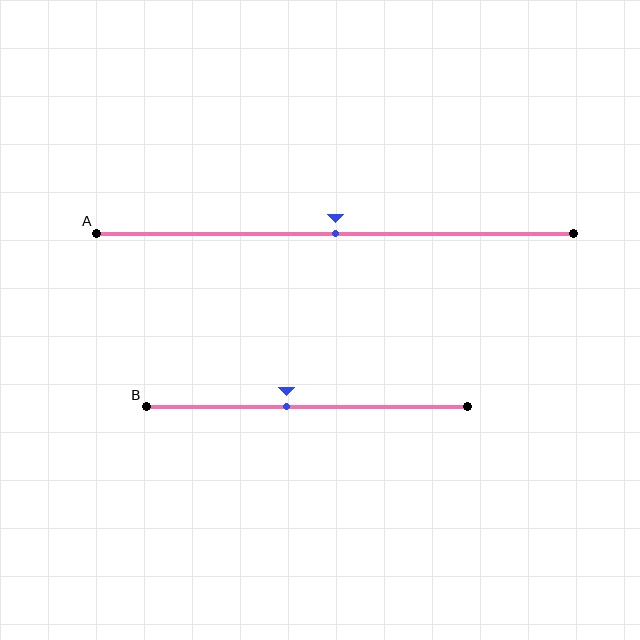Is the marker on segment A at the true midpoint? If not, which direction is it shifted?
Yes, the marker on segment A is at the true midpoint.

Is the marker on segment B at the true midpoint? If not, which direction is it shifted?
No, the marker on segment B is shifted to the left by about 6% of the segment length.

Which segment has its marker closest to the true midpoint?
Segment A has its marker closest to the true midpoint.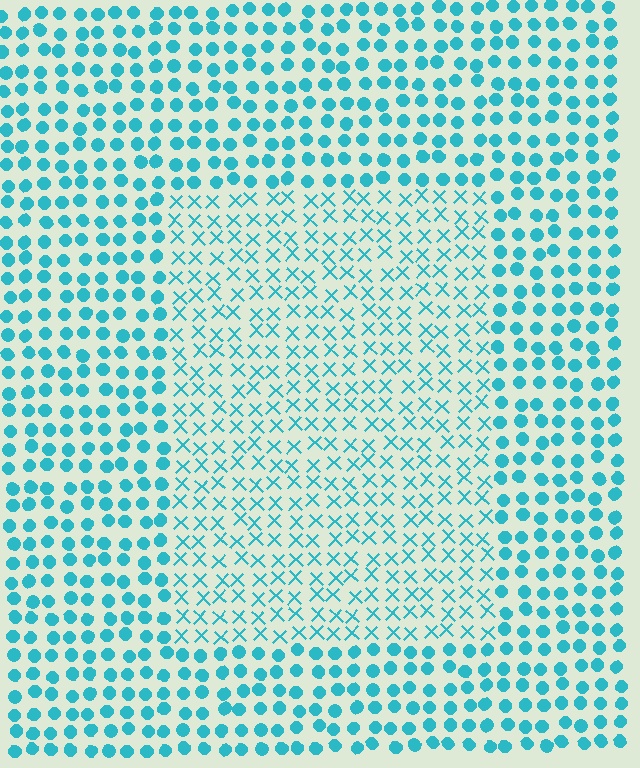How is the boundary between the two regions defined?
The boundary is defined by a change in element shape: X marks inside vs. circles outside. All elements share the same color and spacing.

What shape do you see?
I see a rectangle.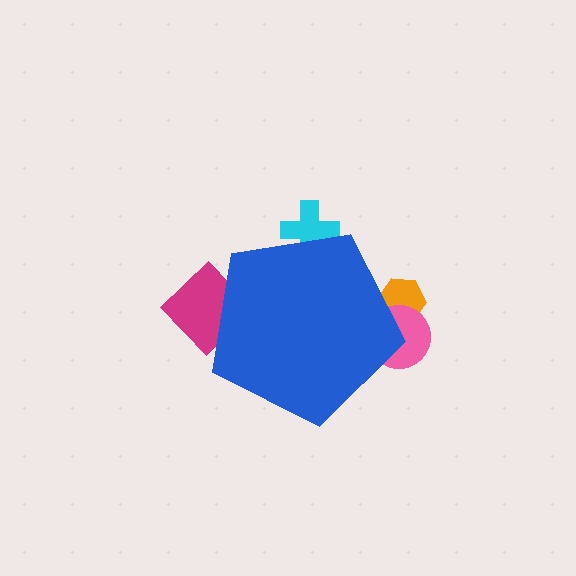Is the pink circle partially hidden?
Yes, the pink circle is partially hidden behind the blue pentagon.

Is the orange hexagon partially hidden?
Yes, the orange hexagon is partially hidden behind the blue pentagon.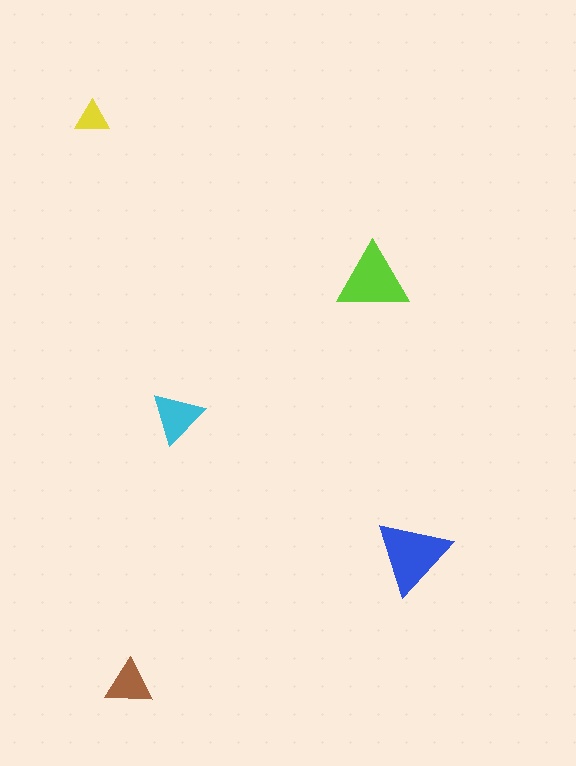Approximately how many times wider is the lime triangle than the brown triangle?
About 1.5 times wider.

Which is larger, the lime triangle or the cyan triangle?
The lime one.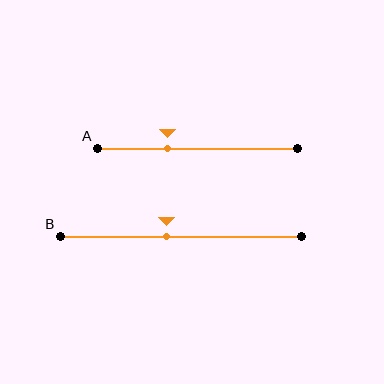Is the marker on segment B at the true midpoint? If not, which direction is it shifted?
No, the marker on segment B is shifted to the left by about 6% of the segment length.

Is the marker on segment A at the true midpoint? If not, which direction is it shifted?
No, the marker on segment A is shifted to the left by about 15% of the segment length.